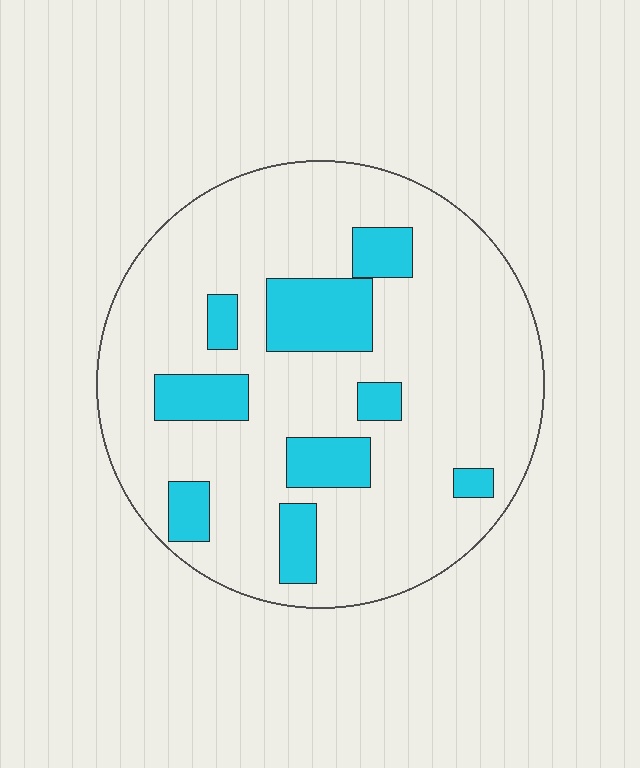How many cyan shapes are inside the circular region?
9.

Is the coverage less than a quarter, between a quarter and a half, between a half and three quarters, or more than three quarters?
Less than a quarter.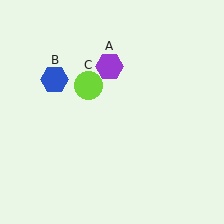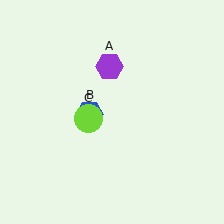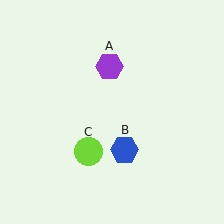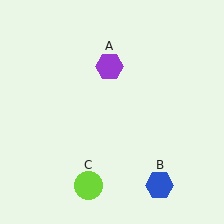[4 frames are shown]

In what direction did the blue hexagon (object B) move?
The blue hexagon (object B) moved down and to the right.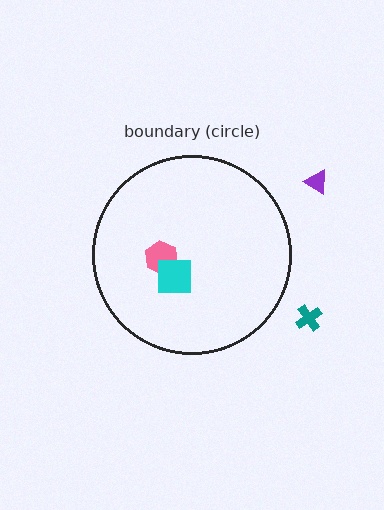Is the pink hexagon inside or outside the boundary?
Inside.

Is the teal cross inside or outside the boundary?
Outside.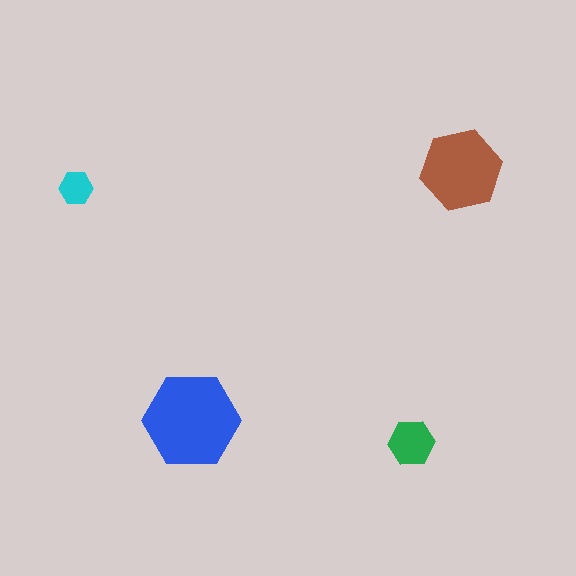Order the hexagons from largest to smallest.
the blue one, the brown one, the green one, the cyan one.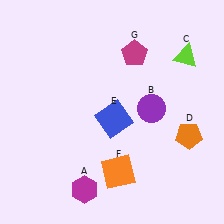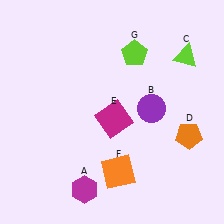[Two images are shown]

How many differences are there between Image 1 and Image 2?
There are 2 differences between the two images.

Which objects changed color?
E changed from blue to magenta. G changed from magenta to lime.